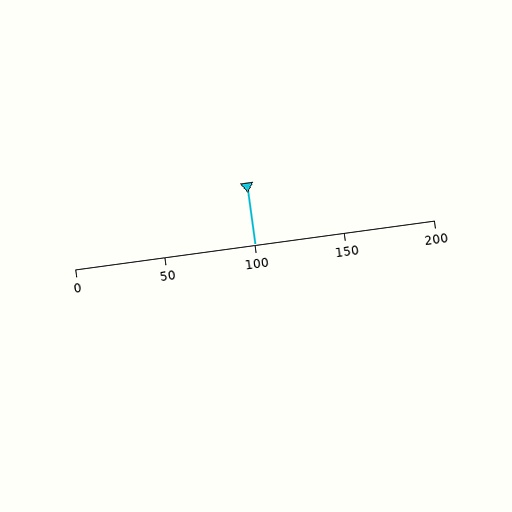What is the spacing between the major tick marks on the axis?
The major ticks are spaced 50 apart.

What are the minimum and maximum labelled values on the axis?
The axis runs from 0 to 200.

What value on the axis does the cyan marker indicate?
The marker indicates approximately 100.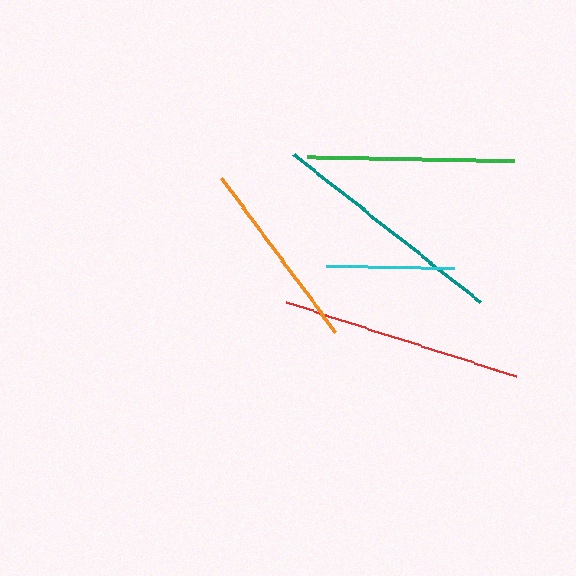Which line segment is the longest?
The red line is the longest at approximately 242 pixels.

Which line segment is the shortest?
The cyan line is the shortest at approximately 128 pixels.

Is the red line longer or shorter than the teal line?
The red line is longer than the teal line.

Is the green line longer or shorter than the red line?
The red line is longer than the green line.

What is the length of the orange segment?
The orange segment is approximately 192 pixels long.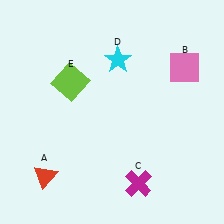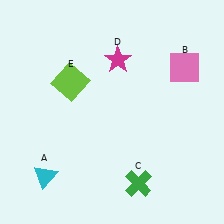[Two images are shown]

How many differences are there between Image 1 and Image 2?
There are 3 differences between the two images.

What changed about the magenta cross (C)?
In Image 1, C is magenta. In Image 2, it changed to green.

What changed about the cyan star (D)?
In Image 1, D is cyan. In Image 2, it changed to magenta.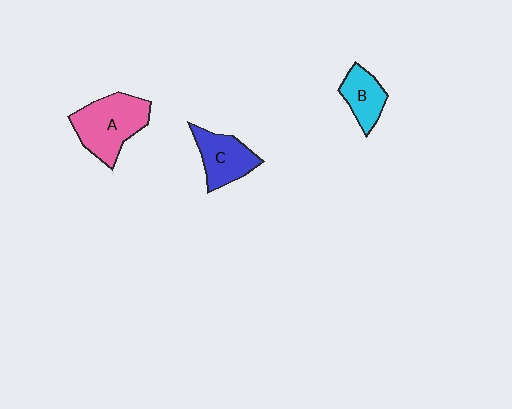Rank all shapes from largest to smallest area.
From largest to smallest: A (pink), C (blue), B (cyan).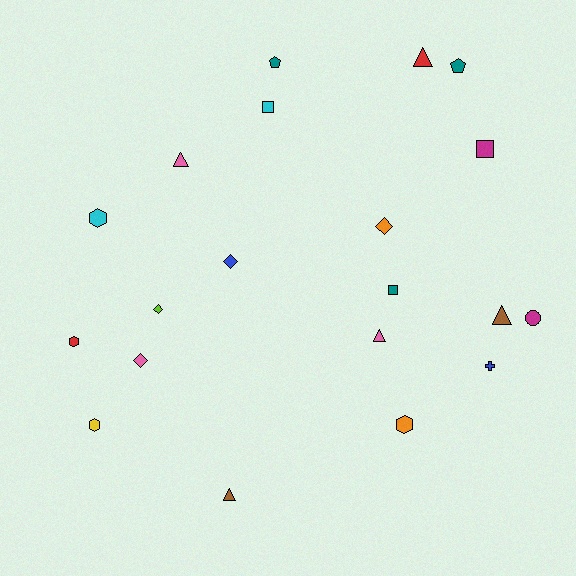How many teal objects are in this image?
There are 3 teal objects.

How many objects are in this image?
There are 20 objects.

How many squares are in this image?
There are 3 squares.